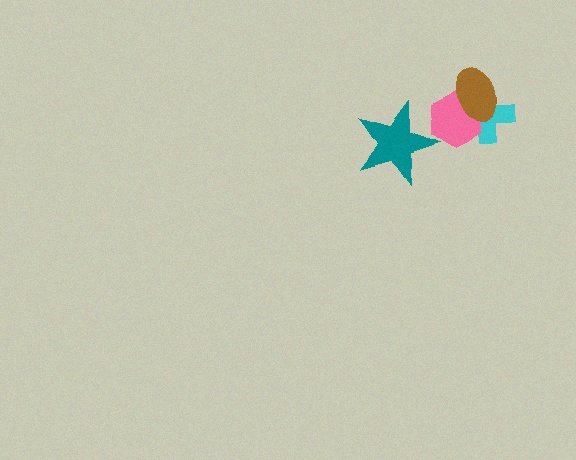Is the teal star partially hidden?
No, no other shape covers it.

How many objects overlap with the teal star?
1 object overlaps with the teal star.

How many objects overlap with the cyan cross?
2 objects overlap with the cyan cross.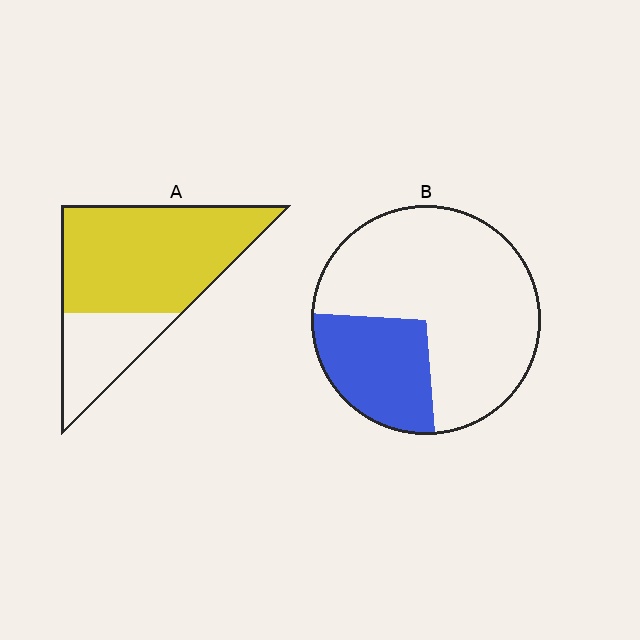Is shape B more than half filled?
No.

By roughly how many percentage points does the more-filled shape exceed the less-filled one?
By roughly 45 percentage points (A over B).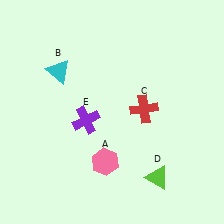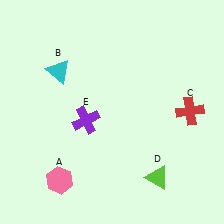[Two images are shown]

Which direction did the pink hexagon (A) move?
The pink hexagon (A) moved left.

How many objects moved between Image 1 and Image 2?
2 objects moved between the two images.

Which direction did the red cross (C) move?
The red cross (C) moved right.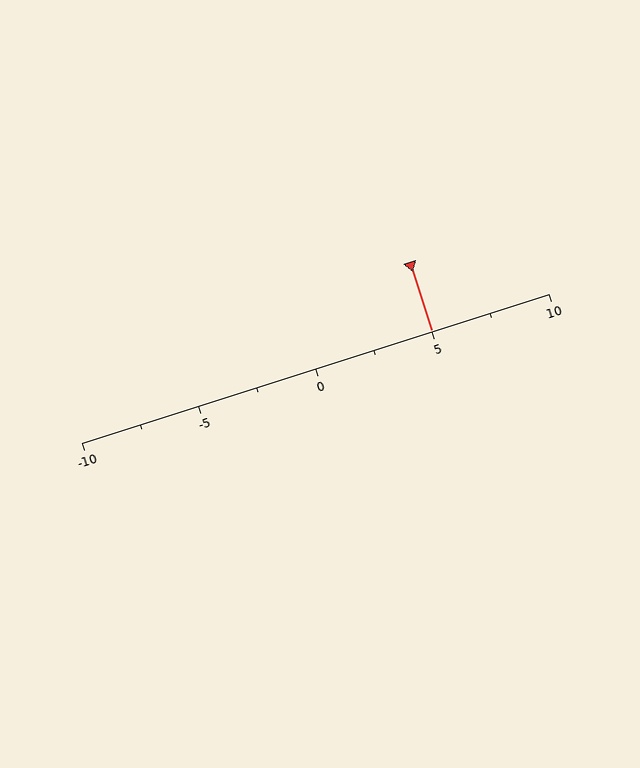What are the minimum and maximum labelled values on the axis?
The axis runs from -10 to 10.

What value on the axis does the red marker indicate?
The marker indicates approximately 5.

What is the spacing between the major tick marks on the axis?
The major ticks are spaced 5 apart.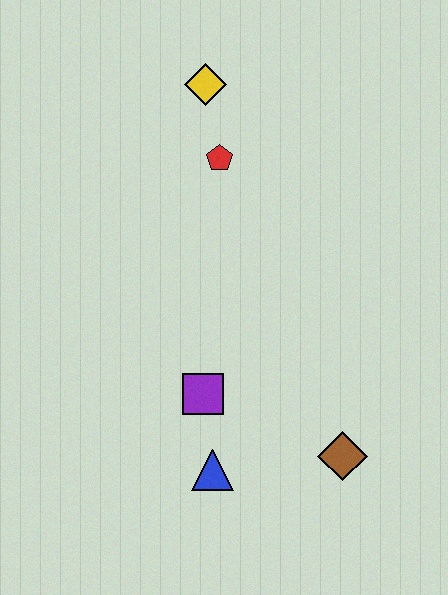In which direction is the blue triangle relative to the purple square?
The blue triangle is below the purple square.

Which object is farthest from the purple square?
The yellow diamond is farthest from the purple square.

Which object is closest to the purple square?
The blue triangle is closest to the purple square.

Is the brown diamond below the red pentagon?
Yes